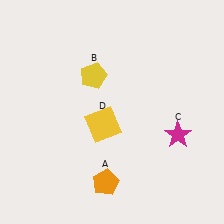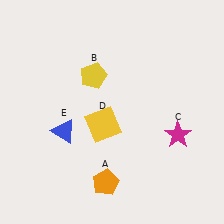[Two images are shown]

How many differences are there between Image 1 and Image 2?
There is 1 difference between the two images.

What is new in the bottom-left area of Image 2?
A blue triangle (E) was added in the bottom-left area of Image 2.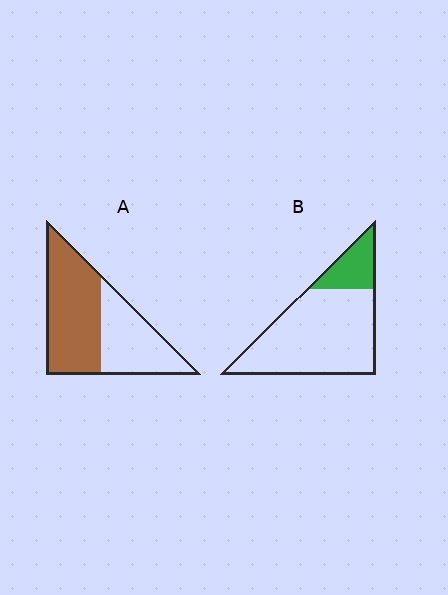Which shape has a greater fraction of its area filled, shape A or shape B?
Shape A.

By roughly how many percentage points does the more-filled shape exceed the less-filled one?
By roughly 40 percentage points (A over B).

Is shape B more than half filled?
No.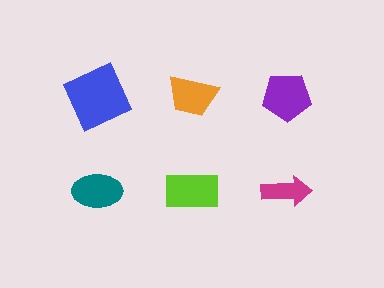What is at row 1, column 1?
A blue square.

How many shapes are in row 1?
3 shapes.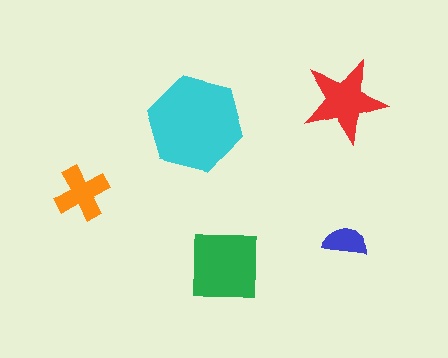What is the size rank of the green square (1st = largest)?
2nd.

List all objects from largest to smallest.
The cyan hexagon, the green square, the red star, the orange cross, the blue semicircle.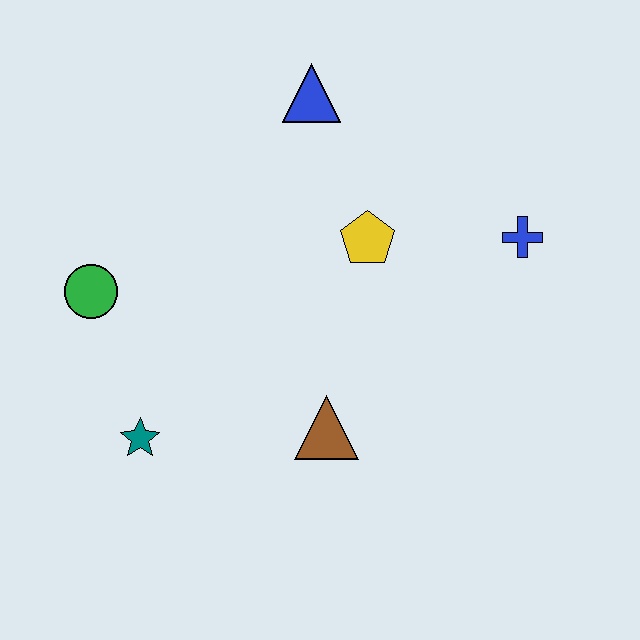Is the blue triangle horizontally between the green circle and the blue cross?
Yes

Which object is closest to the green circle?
The teal star is closest to the green circle.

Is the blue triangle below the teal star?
No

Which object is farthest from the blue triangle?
The teal star is farthest from the blue triangle.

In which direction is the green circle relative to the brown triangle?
The green circle is to the left of the brown triangle.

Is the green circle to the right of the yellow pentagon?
No